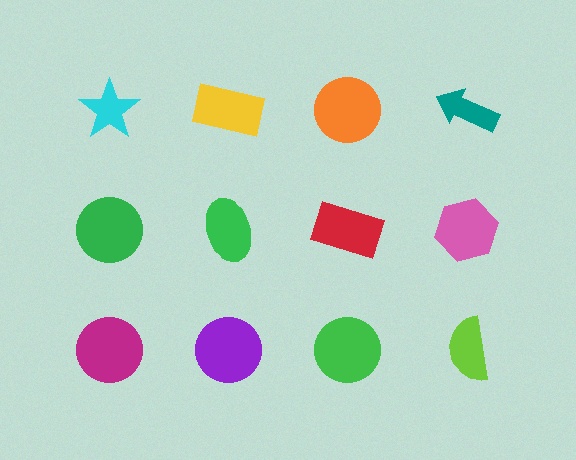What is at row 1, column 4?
A teal arrow.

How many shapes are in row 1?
4 shapes.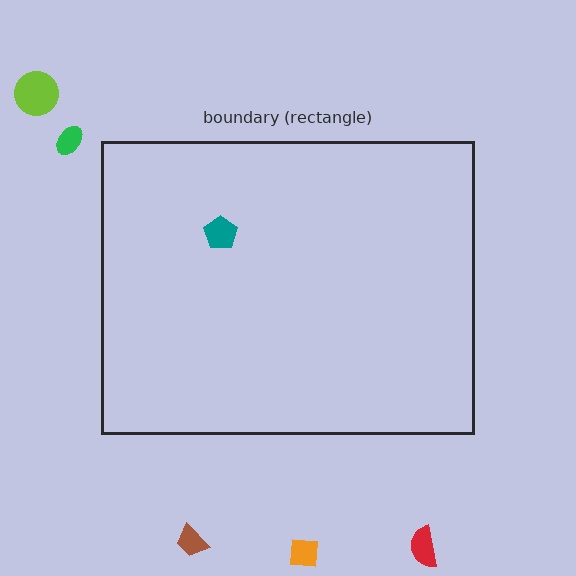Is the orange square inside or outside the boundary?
Outside.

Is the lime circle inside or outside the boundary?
Outside.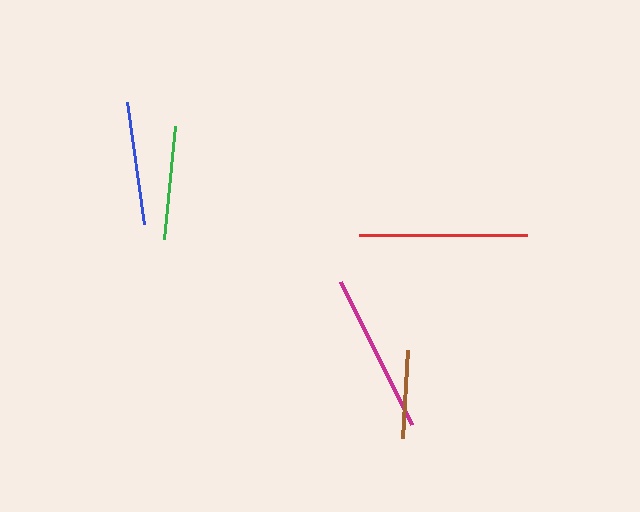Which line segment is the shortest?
The brown line is the shortest at approximately 88 pixels.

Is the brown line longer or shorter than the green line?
The green line is longer than the brown line.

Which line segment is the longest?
The red line is the longest at approximately 168 pixels.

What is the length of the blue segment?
The blue segment is approximately 123 pixels long.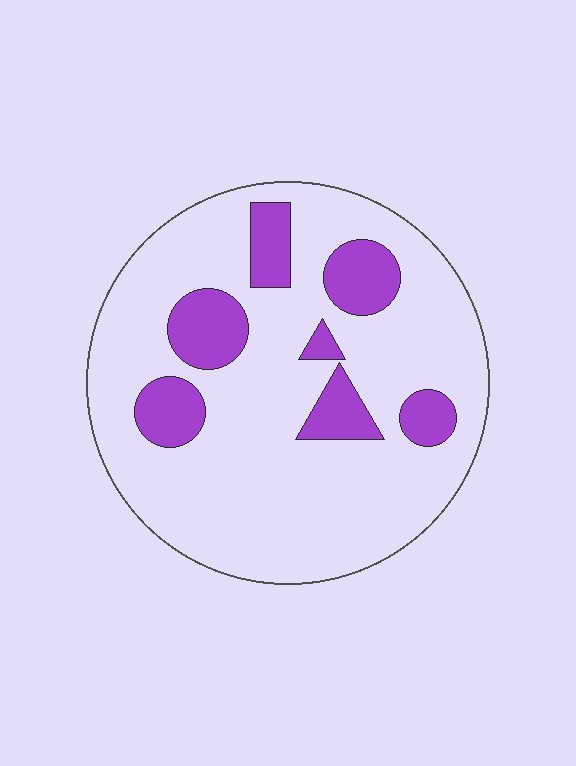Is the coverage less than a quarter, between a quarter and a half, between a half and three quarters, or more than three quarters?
Less than a quarter.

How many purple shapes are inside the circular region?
7.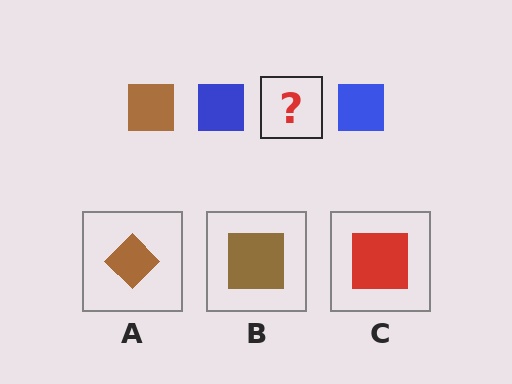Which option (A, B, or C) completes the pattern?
B.